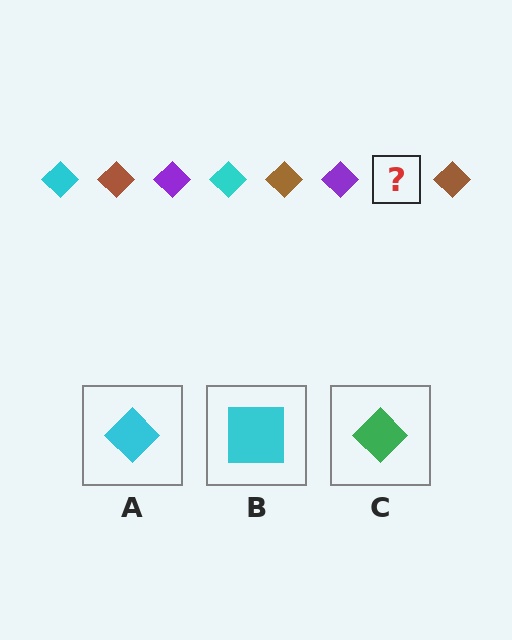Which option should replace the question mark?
Option A.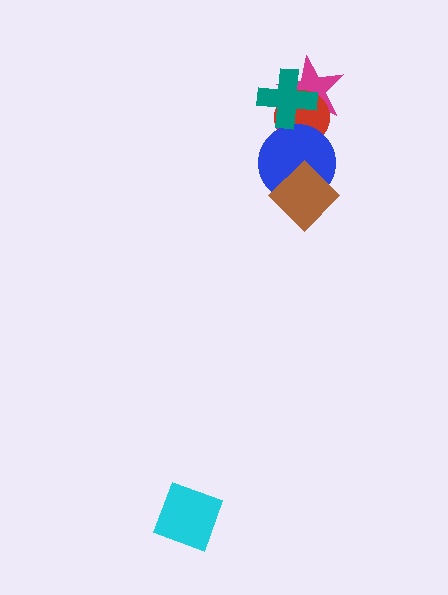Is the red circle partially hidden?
Yes, it is partially covered by another shape.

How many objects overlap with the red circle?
3 objects overlap with the red circle.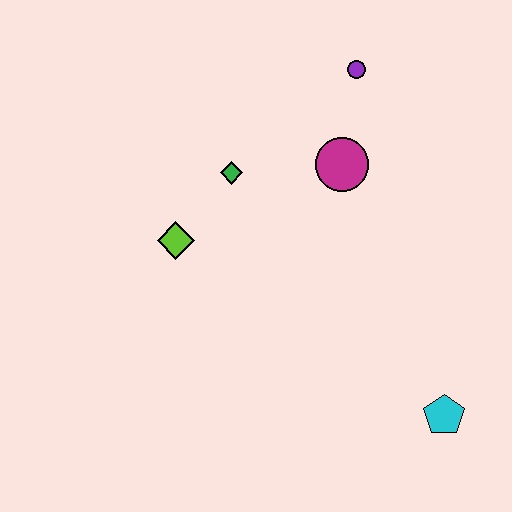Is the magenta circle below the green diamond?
No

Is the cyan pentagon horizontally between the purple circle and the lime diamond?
No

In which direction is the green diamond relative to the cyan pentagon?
The green diamond is above the cyan pentagon.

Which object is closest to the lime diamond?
The green diamond is closest to the lime diamond.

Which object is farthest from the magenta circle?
The cyan pentagon is farthest from the magenta circle.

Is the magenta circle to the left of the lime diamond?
No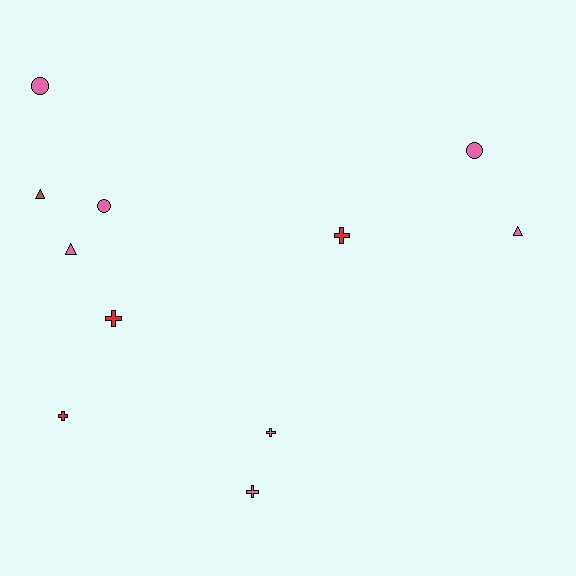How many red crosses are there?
There are 3 red crosses.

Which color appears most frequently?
Pink, with 7 objects.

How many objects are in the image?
There are 11 objects.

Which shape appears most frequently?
Cross, with 5 objects.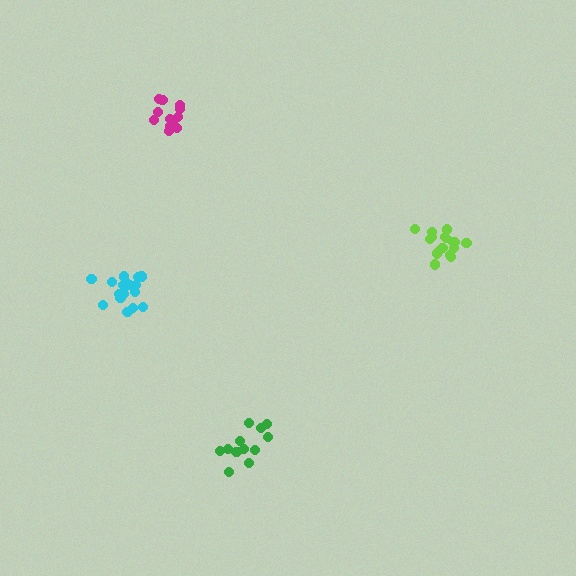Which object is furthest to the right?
The lime cluster is rightmost.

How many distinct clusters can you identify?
There are 4 distinct clusters.